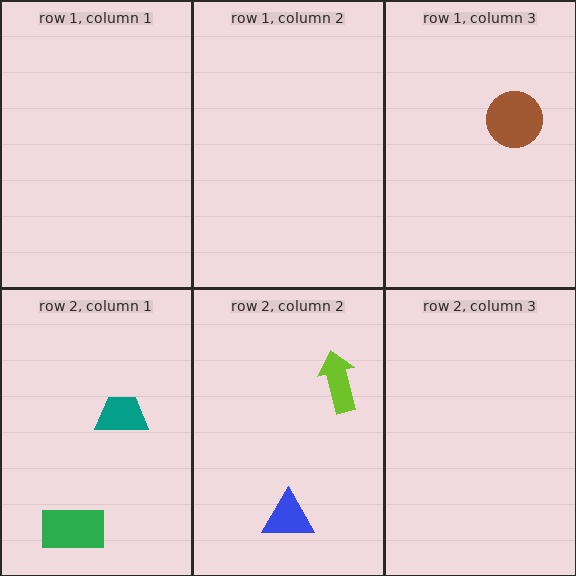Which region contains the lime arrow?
The row 2, column 2 region.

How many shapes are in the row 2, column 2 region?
2.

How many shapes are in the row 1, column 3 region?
1.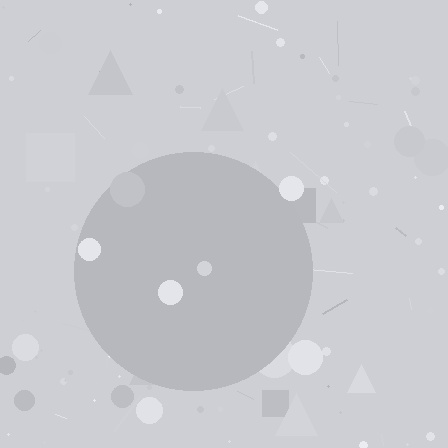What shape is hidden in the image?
A circle is hidden in the image.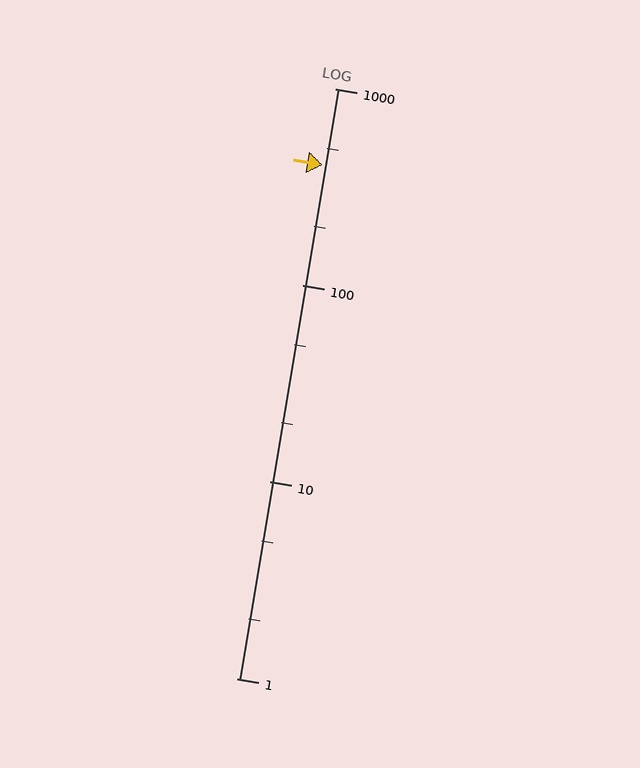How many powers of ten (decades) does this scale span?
The scale spans 3 decades, from 1 to 1000.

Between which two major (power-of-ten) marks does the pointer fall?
The pointer is between 100 and 1000.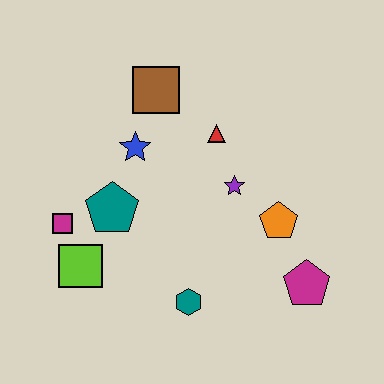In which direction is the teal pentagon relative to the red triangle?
The teal pentagon is to the left of the red triangle.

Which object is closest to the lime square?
The magenta square is closest to the lime square.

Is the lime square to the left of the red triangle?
Yes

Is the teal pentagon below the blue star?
Yes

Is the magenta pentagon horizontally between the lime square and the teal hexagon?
No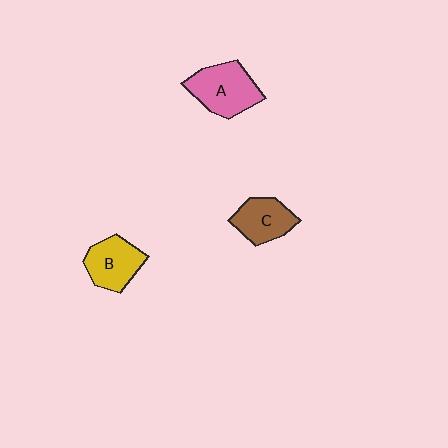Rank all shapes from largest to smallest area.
From largest to smallest: A (pink), B (yellow), C (brown).